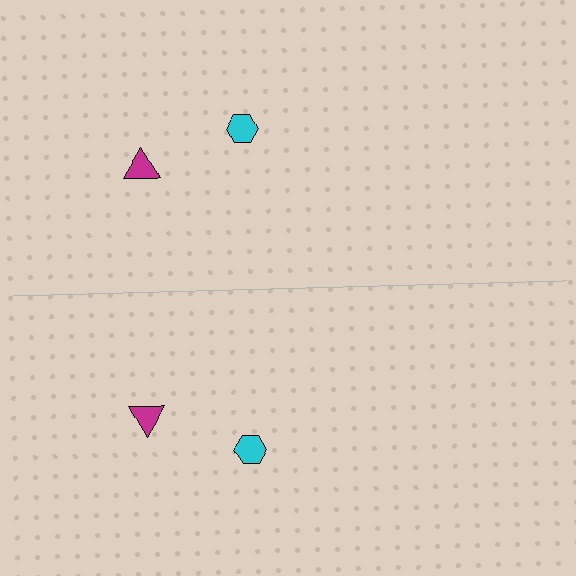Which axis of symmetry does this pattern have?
The pattern has a horizontal axis of symmetry running through the center of the image.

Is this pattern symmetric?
Yes, this pattern has bilateral (reflection) symmetry.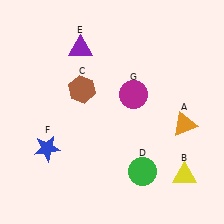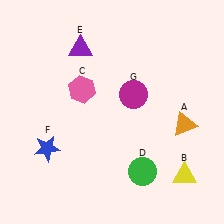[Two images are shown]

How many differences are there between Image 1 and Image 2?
There is 1 difference between the two images.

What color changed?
The hexagon (C) changed from brown in Image 1 to pink in Image 2.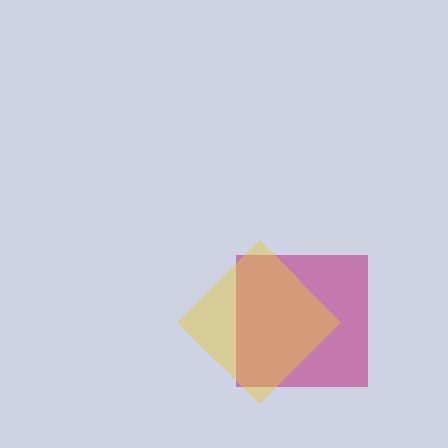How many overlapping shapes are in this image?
There are 2 overlapping shapes in the image.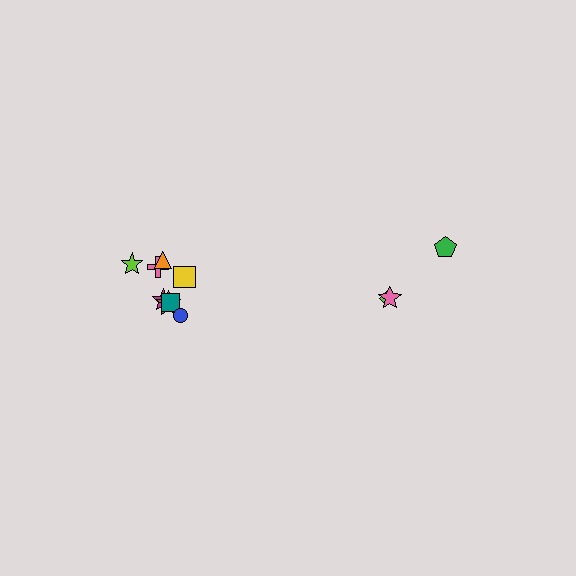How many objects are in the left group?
There are 8 objects.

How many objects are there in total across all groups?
There are 11 objects.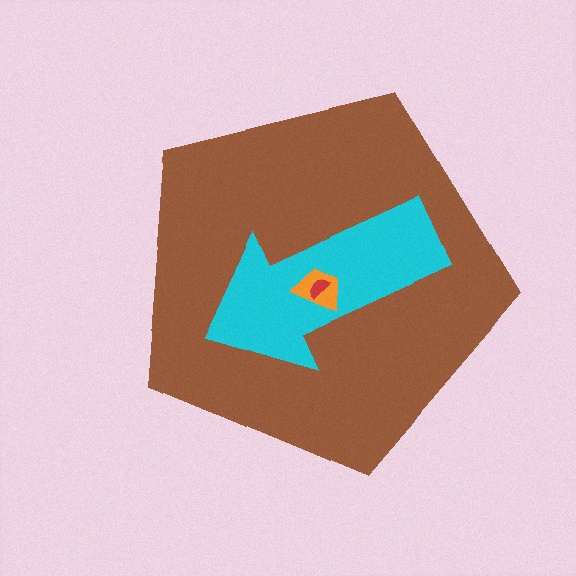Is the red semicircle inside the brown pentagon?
Yes.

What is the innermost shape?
The red semicircle.